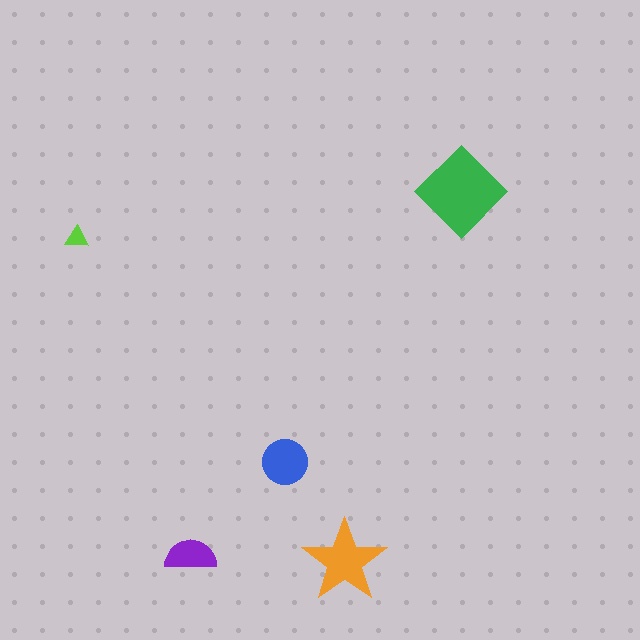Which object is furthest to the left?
The lime triangle is leftmost.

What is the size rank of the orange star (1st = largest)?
2nd.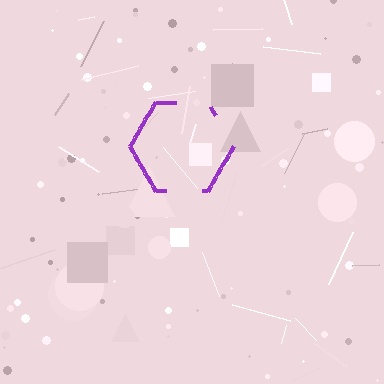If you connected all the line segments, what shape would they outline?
They would outline a hexagon.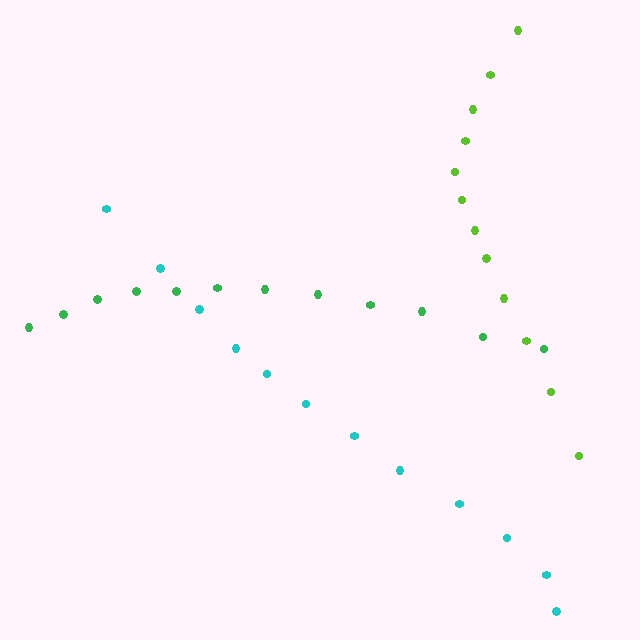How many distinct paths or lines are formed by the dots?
There are 3 distinct paths.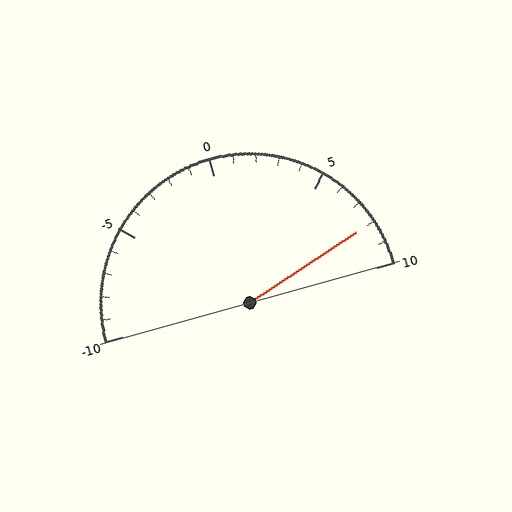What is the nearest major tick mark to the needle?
The nearest major tick mark is 10.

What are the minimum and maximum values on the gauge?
The gauge ranges from -10 to 10.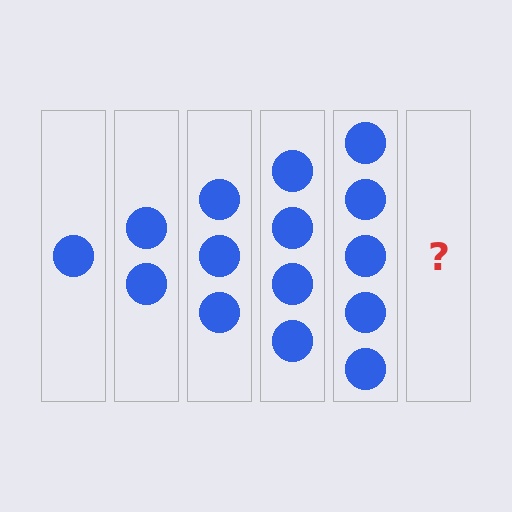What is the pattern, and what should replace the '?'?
The pattern is that each step adds one more circle. The '?' should be 6 circles.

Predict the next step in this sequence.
The next step is 6 circles.